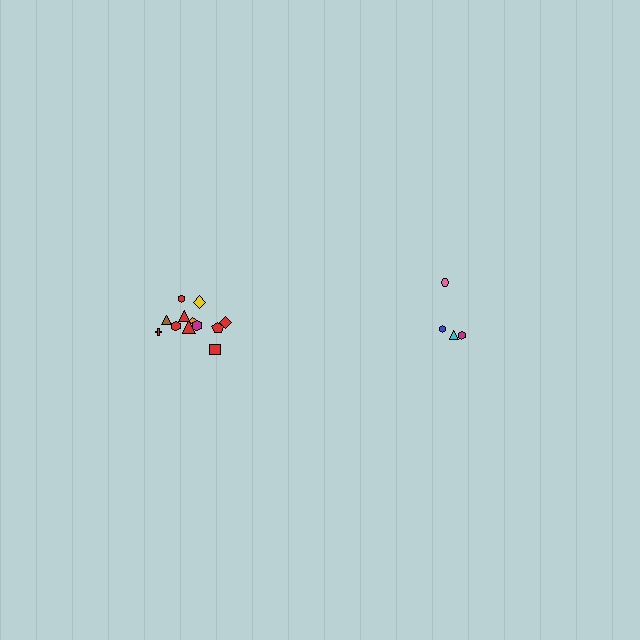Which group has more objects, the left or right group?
The left group.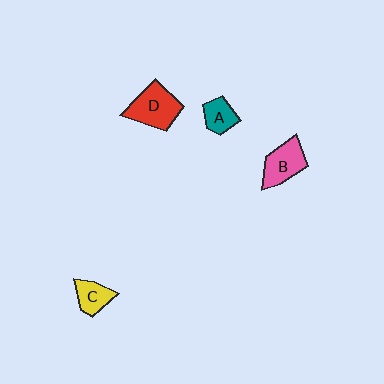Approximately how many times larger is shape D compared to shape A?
Approximately 1.9 times.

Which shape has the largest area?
Shape D (red).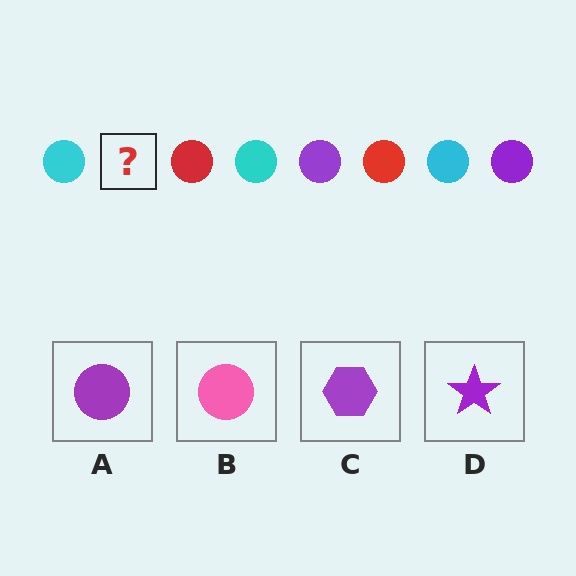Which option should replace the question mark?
Option A.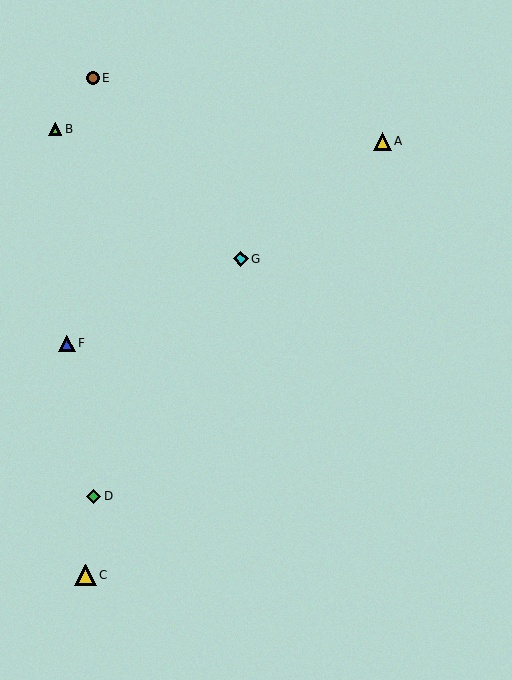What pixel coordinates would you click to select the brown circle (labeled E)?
Click at (93, 78) to select the brown circle E.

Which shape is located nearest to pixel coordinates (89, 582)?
The yellow triangle (labeled C) at (86, 575) is nearest to that location.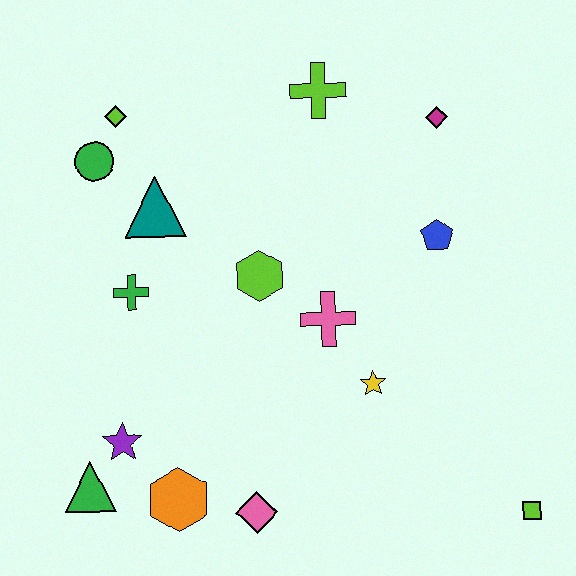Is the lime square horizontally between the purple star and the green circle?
No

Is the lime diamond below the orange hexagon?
No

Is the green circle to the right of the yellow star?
No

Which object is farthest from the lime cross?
The lime square is farthest from the lime cross.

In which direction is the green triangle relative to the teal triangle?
The green triangle is below the teal triangle.